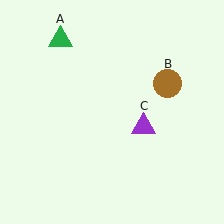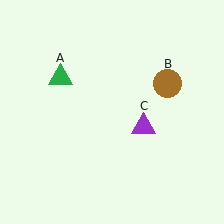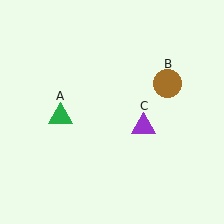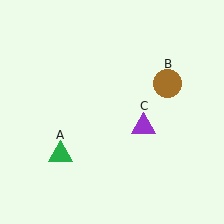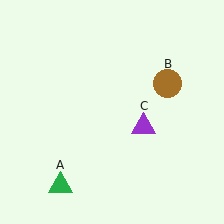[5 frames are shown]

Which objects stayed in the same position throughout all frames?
Brown circle (object B) and purple triangle (object C) remained stationary.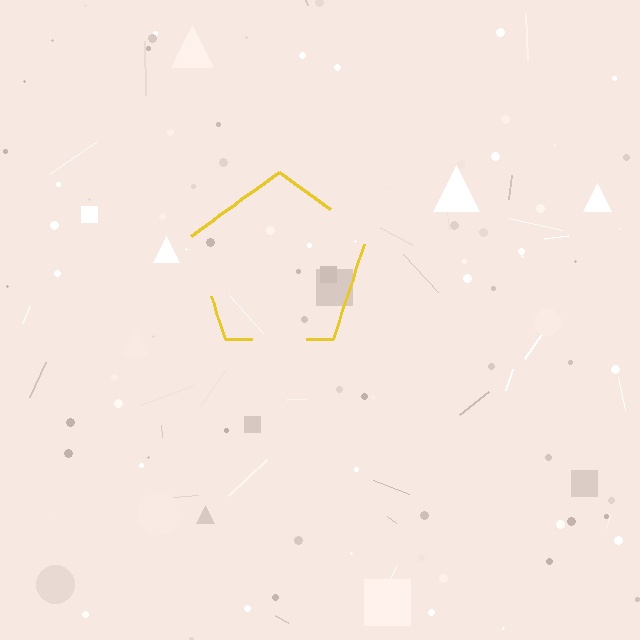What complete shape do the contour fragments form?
The contour fragments form a pentagon.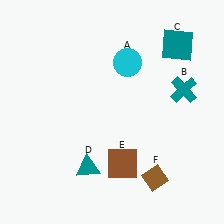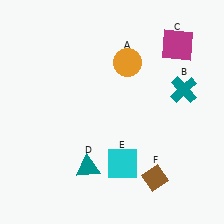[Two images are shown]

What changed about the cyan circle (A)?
In Image 1, A is cyan. In Image 2, it changed to orange.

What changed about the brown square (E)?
In Image 1, E is brown. In Image 2, it changed to cyan.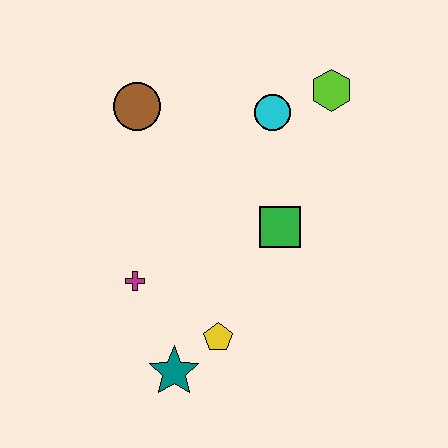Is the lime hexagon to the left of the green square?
No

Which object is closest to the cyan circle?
The lime hexagon is closest to the cyan circle.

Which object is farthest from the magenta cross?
The lime hexagon is farthest from the magenta cross.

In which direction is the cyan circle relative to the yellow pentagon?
The cyan circle is above the yellow pentagon.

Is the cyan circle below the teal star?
No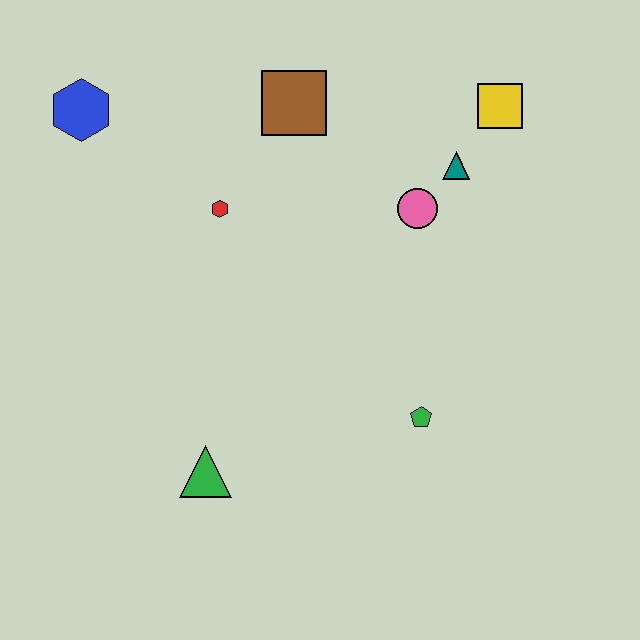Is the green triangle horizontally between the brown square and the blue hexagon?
Yes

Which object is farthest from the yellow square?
The green triangle is farthest from the yellow square.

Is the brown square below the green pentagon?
No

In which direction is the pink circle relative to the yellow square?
The pink circle is below the yellow square.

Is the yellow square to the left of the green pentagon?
No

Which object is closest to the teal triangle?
The pink circle is closest to the teal triangle.